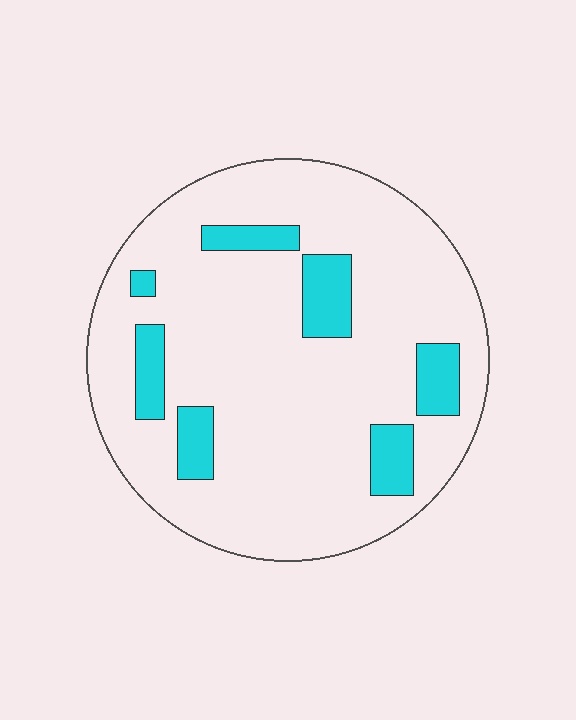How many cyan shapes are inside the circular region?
7.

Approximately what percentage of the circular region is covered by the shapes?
Approximately 15%.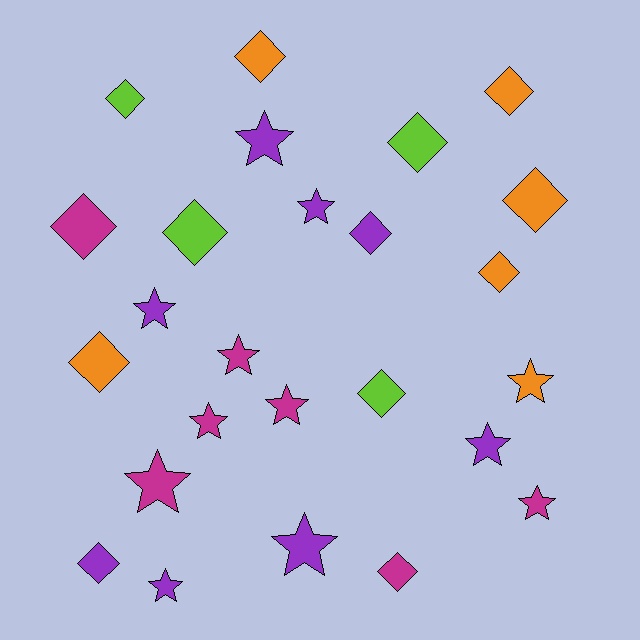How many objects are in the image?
There are 25 objects.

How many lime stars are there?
There are no lime stars.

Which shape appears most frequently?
Diamond, with 13 objects.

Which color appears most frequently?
Purple, with 8 objects.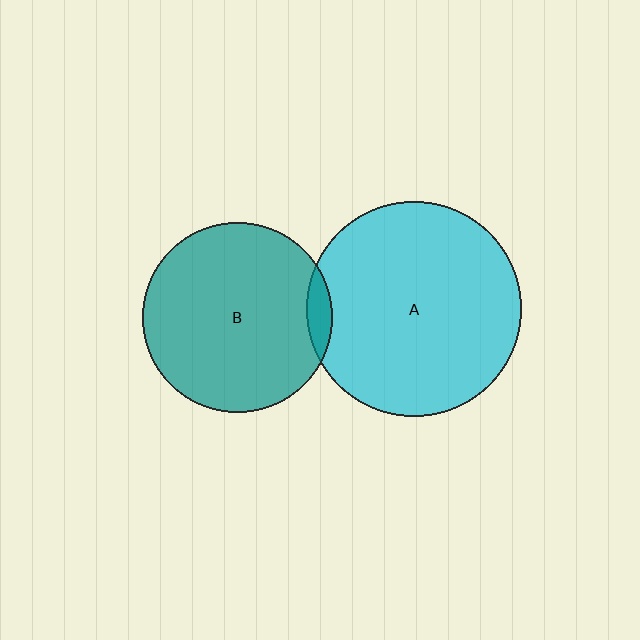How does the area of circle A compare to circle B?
Approximately 1.3 times.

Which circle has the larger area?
Circle A (cyan).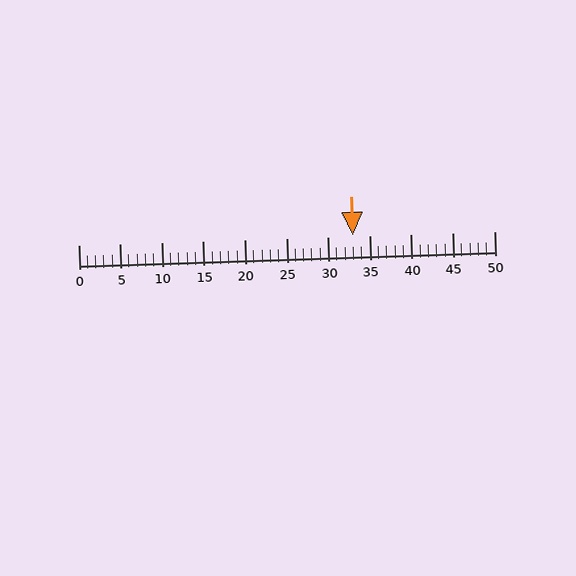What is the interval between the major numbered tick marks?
The major tick marks are spaced 5 units apart.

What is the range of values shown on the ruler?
The ruler shows values from 0 to 50.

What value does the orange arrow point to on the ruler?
The orange arrow points to approximately 33.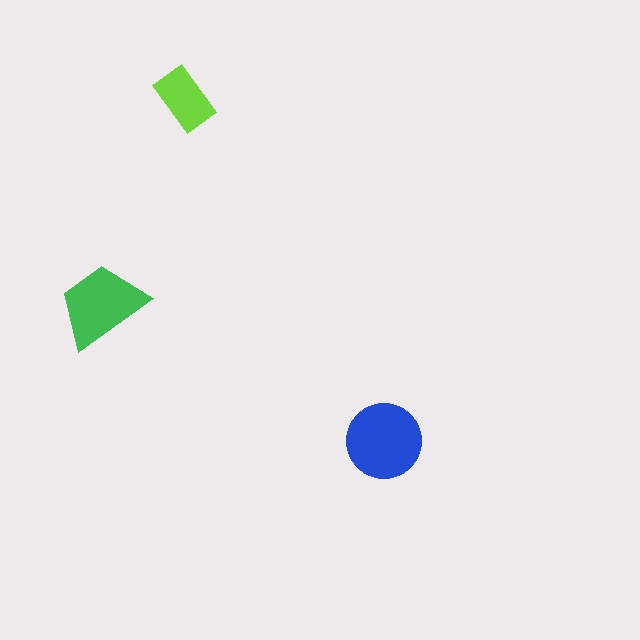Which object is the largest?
The blue circle.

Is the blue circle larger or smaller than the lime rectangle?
Larger.